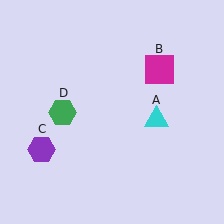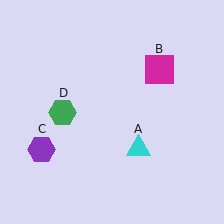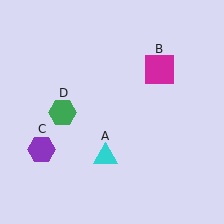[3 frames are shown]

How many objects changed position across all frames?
1 object changed position: cyan triangle (object A).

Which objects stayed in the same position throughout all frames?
Magenta square (object B) and purple hexagon (object C) and green hexagon (object D) remained stationary.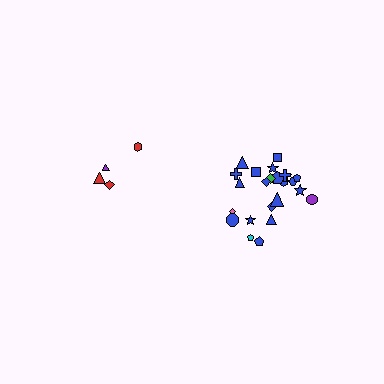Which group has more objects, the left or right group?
The right group.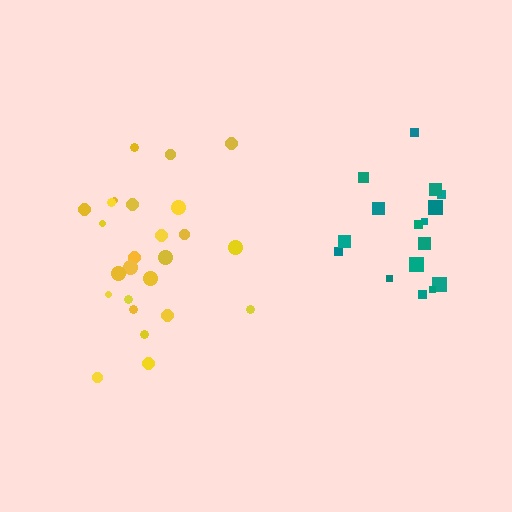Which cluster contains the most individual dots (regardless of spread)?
Yellow (25).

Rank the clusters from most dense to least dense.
teal, yellow.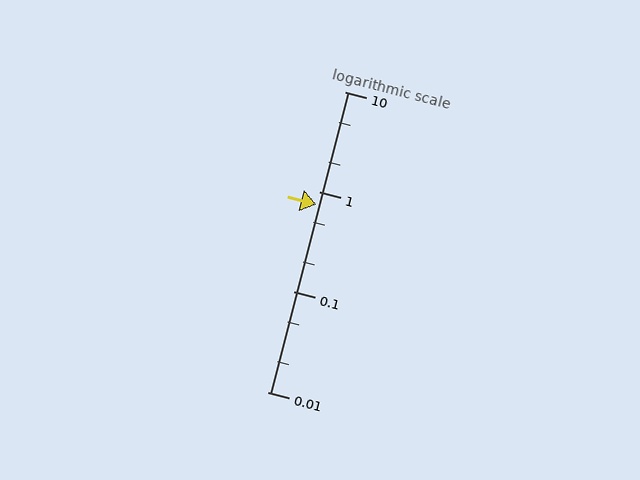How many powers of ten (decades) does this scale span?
The scale spans 3 decades, from 0.01 to 10.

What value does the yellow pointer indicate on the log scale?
The pointer indicates approximately 0.75.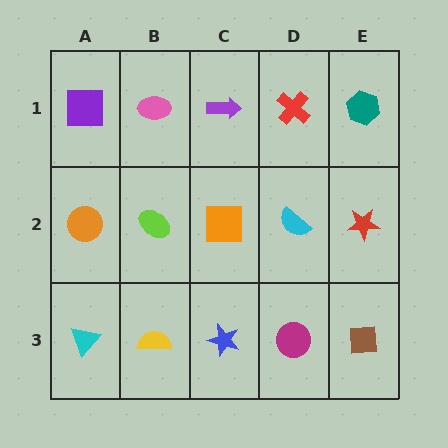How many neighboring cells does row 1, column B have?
3.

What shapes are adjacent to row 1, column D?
A cyan semicircle (row 2, column D), a purple arrow (row 1, column C), a teal hexagon (row 1, column E).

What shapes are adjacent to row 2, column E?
A teal hexagon (row 1, column E), a brown square (row 3, column E), a cyan semicircle (row 2, column D).